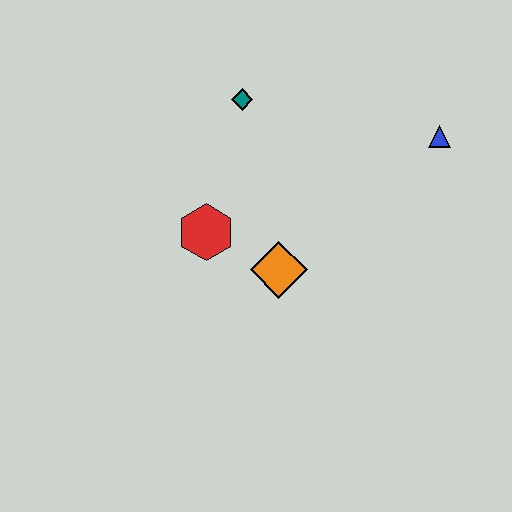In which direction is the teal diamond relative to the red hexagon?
The teal diamond is above the red hexagon.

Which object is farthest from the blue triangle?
The red hexagon is farthest from the blue triangle.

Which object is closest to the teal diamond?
The red hexagon is closest to the teal diamond.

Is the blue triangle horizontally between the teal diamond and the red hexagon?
No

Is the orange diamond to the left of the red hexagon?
No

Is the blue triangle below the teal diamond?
Yes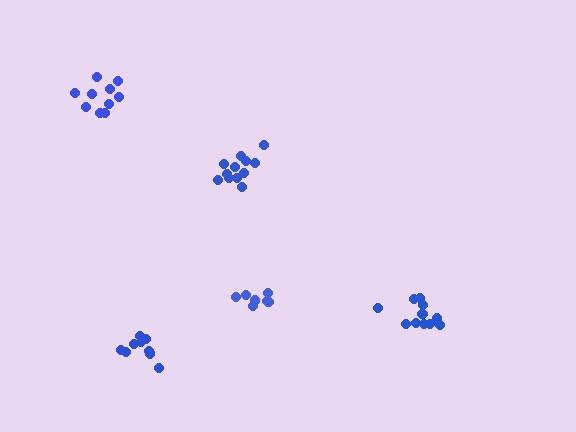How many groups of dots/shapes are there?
There are 5 groups.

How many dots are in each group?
Group 1: 11 dots, Group 2: 7 dots, Group 3: 10 dots, Group 4: 10 dots, Group 5: 12 dots (50 total).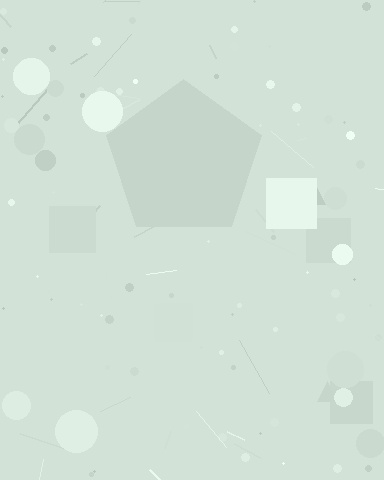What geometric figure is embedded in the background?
A pentagon is embedded in the background.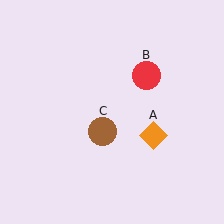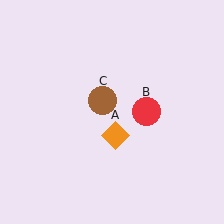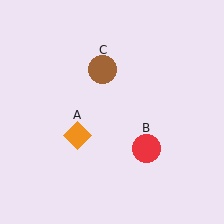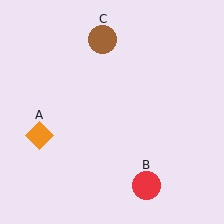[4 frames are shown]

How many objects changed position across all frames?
3 objects changed position: orange diamond (object A), red circle (object B), brown circle (object C).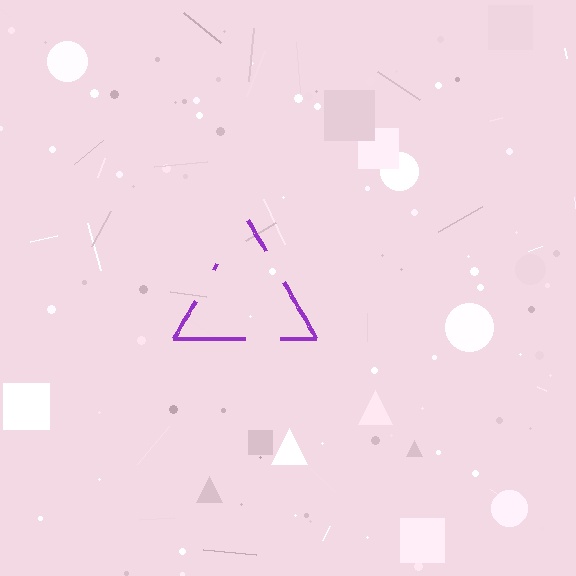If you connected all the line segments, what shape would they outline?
They would outline a triangle.